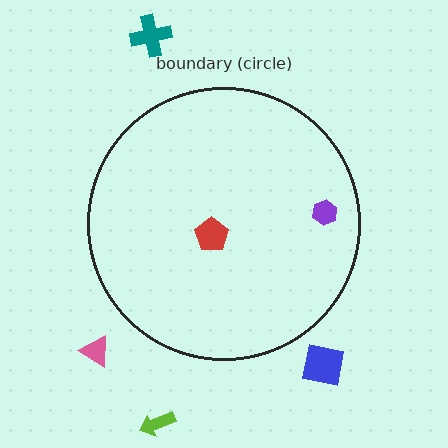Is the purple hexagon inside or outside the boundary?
Inside.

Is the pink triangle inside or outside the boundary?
Outside.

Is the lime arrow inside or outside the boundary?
Outside.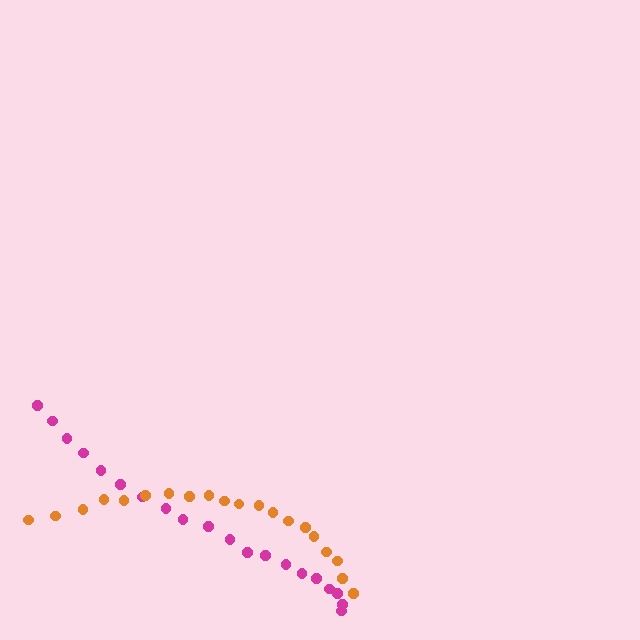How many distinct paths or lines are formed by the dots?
There are 2 distinct paths.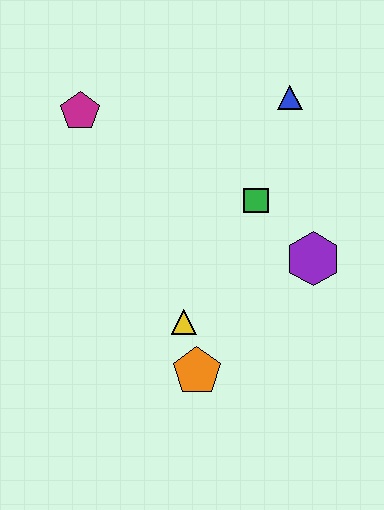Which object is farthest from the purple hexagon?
The magenta pentagon is farthest from the purple hexagon.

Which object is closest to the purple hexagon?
The green square is closest to the purple hexagon.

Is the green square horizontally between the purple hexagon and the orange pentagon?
Yes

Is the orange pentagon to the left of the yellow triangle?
No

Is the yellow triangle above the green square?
No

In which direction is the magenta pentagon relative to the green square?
The magenta pentagon is to the left of the green square.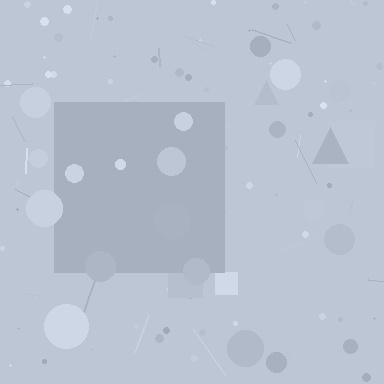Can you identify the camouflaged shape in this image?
The camouflaged shape is a square.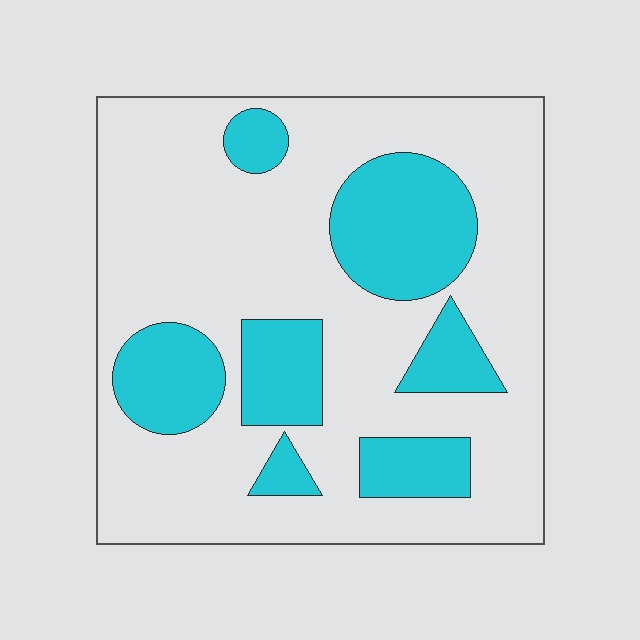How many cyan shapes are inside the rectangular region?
7.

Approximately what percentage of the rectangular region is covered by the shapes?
Approximately 25%.